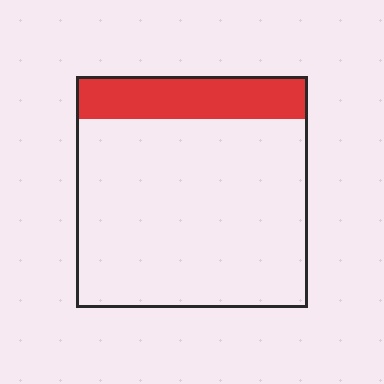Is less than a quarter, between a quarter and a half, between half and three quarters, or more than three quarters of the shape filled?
Less than a quarter.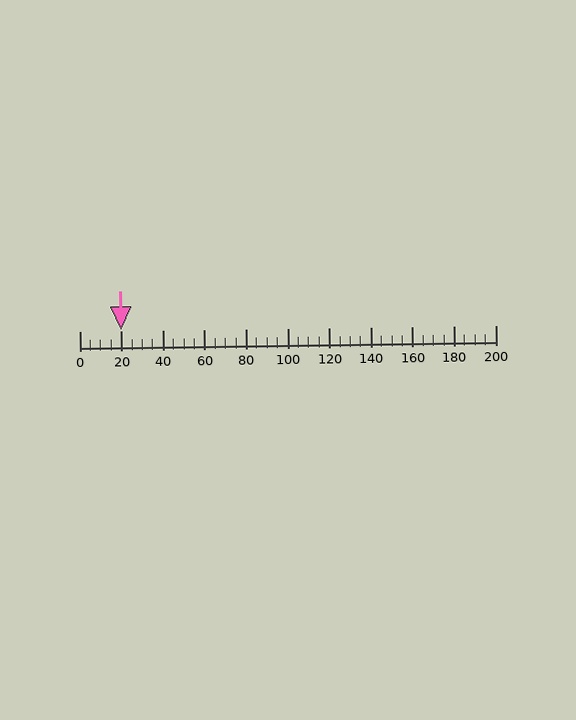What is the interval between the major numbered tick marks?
The major tick marks are spaced 20 units apart.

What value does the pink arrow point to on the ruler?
The pink arrow points to approximately 20.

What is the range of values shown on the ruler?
The ruler shows values from 0 to 200.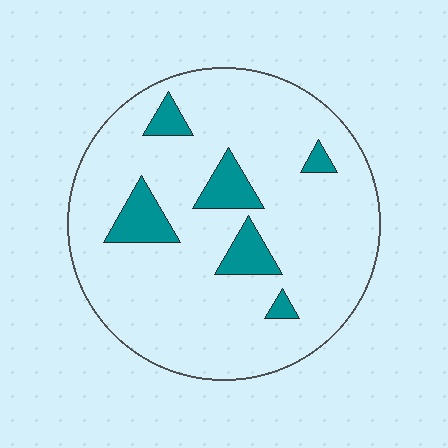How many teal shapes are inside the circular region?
6.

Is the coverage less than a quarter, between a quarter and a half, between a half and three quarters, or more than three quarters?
Less than a quarter.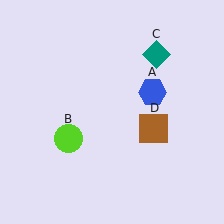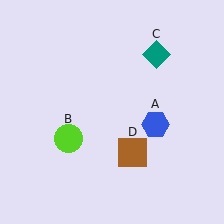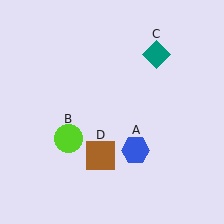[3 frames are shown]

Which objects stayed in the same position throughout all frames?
Lime circle (object B) and teal diamond (object C) remained stationary.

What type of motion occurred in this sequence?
The blue hexagon (object A), brown square (object D) rotated clockwise around the center of the scene.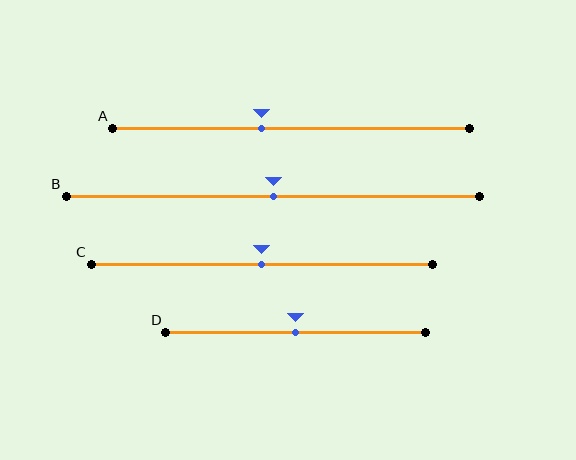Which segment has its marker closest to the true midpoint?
Segment B has its marker closest to the true midpoint.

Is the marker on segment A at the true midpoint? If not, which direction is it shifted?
No, the marker on segment A is shifted to the left by about 8% of the segment length.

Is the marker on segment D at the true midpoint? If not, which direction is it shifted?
Yes, the marker on segment D is at the true midpoint.